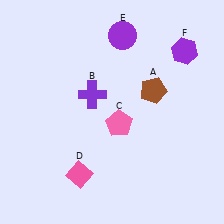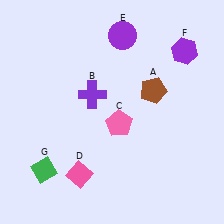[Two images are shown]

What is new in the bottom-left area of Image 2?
A green diamond (G) was added in the bottom-left area of Image 2.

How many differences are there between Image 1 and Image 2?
There is 1 difference between the two images.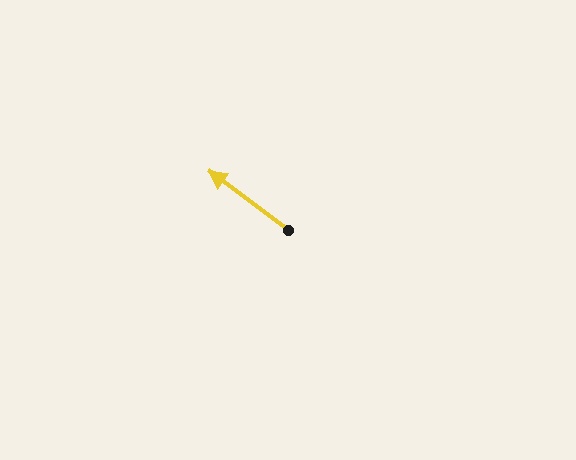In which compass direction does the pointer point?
Northwest.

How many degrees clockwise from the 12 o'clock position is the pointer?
Approximately 307 degrees.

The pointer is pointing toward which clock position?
Roughly 10 o'clock.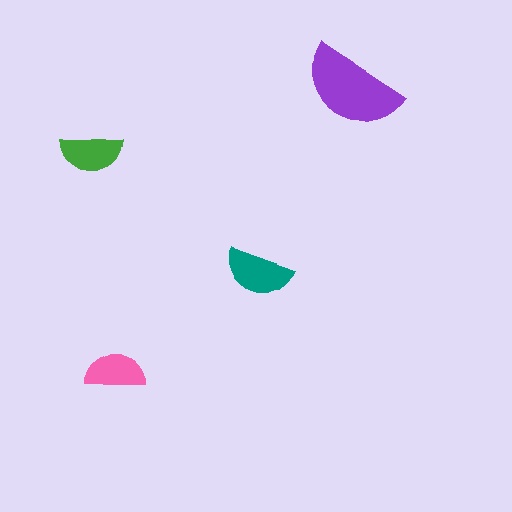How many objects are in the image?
There are 4 objects in the image.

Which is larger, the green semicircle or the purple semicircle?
The purple one.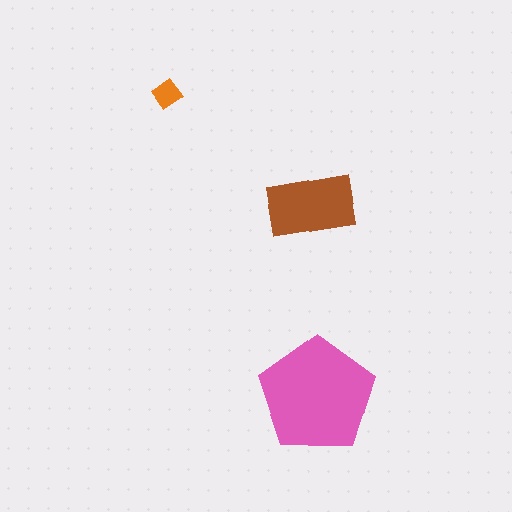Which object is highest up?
The orange diamond is topmost.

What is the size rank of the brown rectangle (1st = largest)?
2nd.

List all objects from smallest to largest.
The orange diamond, the brown rectangle, the pink pentagon.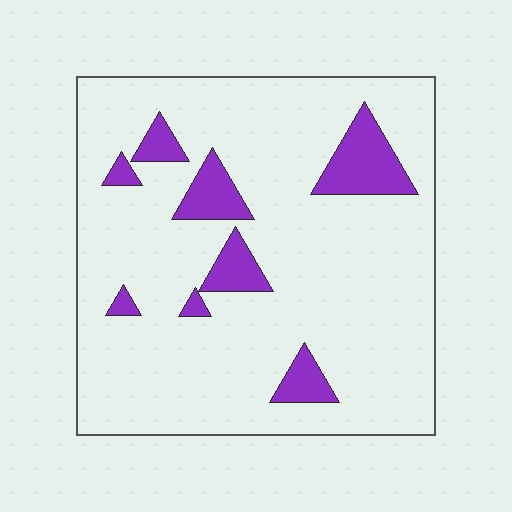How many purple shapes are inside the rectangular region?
8.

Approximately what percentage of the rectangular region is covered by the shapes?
Approximately 15%.